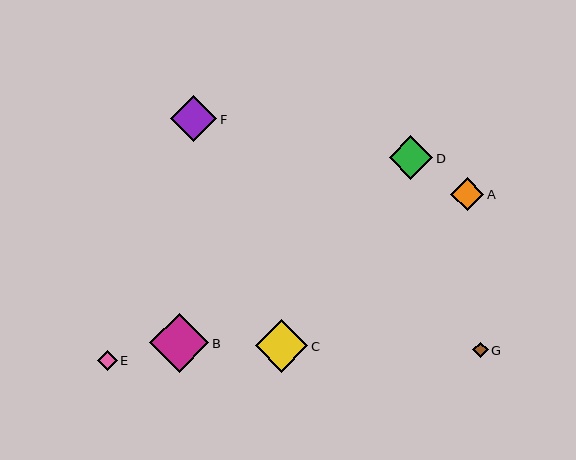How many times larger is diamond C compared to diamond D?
Diamond C is approximately 1.2 times the size of diamond D.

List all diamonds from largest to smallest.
From largest to smallest: B, C, F, D, A, E, G.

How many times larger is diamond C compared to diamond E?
Diamond C is approximately 2.7 times the size of diamond E.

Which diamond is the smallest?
Diamond G is the smallest with a size of approximately 16 pixels.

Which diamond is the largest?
Diamond B is the largest with a size of approximately 59 pixels.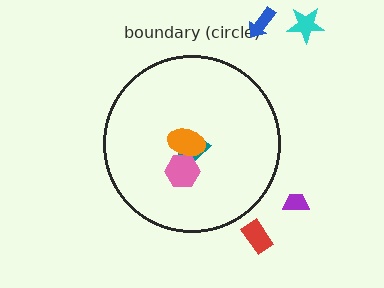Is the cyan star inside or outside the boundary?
Outside.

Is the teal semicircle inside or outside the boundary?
Inside.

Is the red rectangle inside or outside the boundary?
Outside.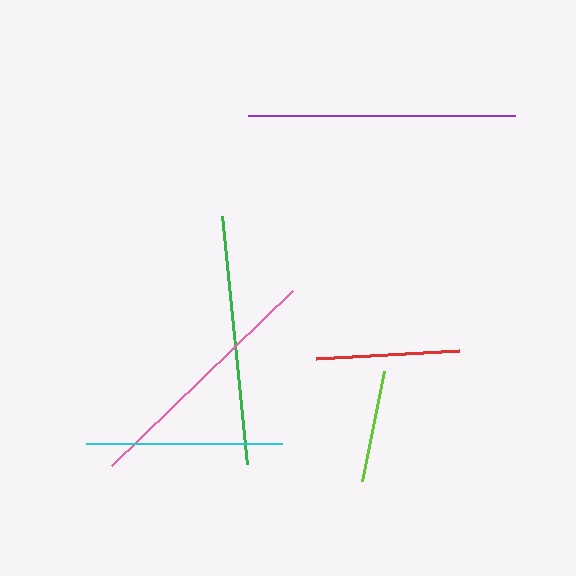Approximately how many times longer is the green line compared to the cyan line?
The green line is approximately 1.3 times the length of the cyan line.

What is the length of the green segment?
The green segment is approximately 249 pixels long.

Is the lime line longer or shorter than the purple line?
The purple line is longer than the lime line.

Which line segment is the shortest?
The lime line is the shortest at approximately 112 pixels.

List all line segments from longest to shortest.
From longest to shortest: purple, pink, green, cyan, red, lime.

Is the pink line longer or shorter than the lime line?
The pink line is longer than the lime line.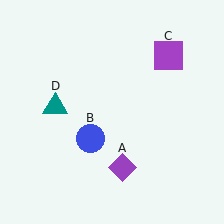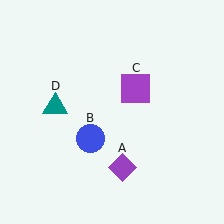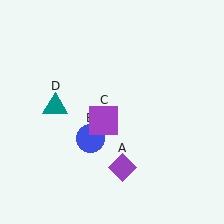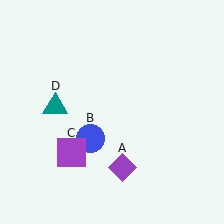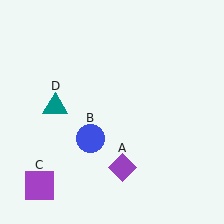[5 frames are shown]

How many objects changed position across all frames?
1 object changed position: purple square (object C).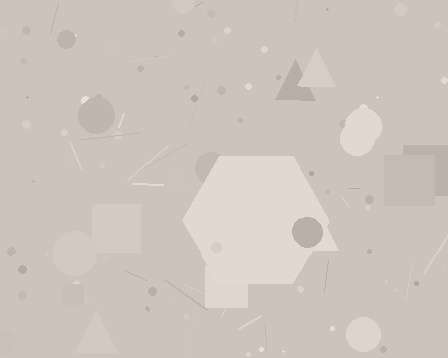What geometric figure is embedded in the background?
A hexagon is embedded in the background.